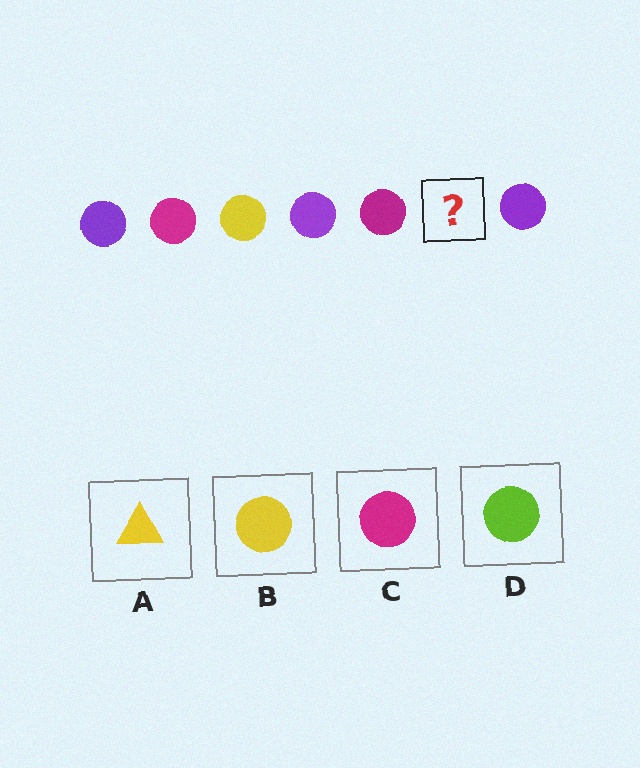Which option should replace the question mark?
Option B.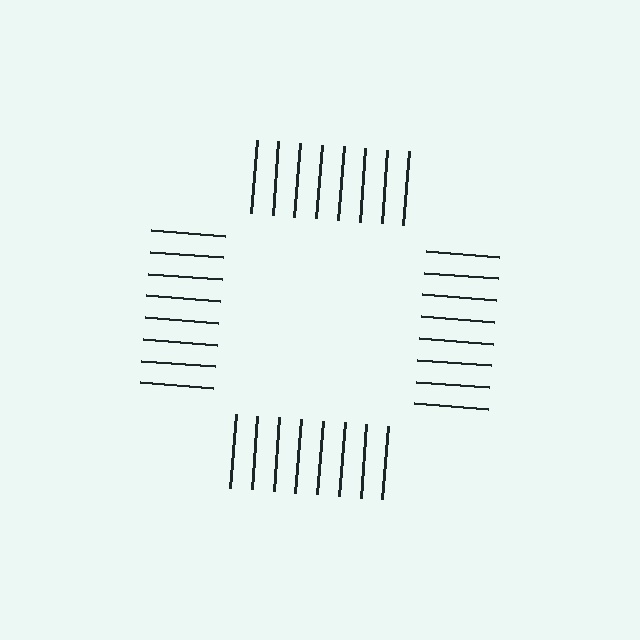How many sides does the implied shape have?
4 sides — the line-ends trace a square.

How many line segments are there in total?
32 — 8 along each of the 4 edges.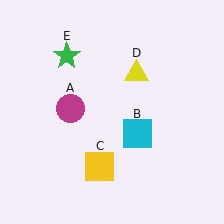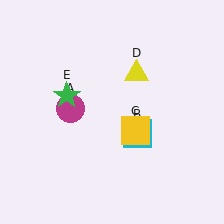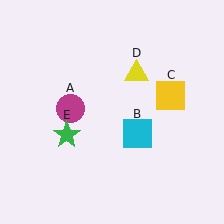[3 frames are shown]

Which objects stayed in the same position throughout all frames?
Magenta circle (object A) and cyan square (object B) and yellow triangle (object D) remained stationary.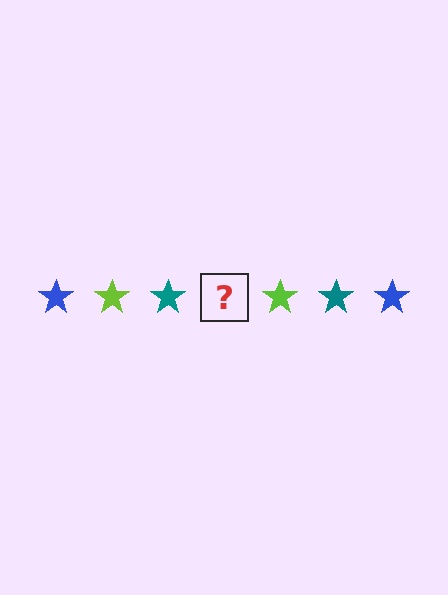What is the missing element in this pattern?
The missing element is a blue star.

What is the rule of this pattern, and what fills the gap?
The rule is that the pattern cycles through blue, lime, teal stars. The gap should be filled with a blue star.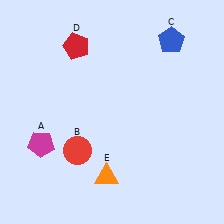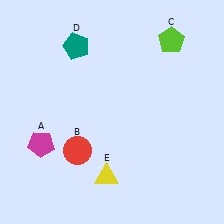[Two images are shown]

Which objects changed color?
C changed from blue to lime. D changed from red to teal. E changed from orange to yellow.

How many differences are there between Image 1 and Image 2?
There are 3 differences between the two images.